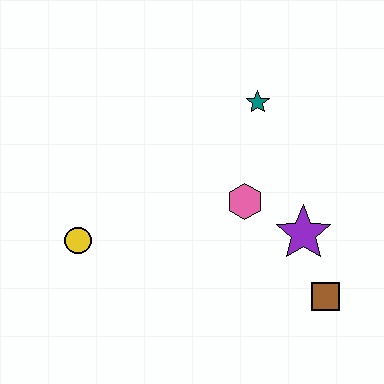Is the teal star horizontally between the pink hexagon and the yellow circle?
No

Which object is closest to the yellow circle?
The pink hexagon is closest to the yellow circle.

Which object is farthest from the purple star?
The yellow circle is farthest from the purple star.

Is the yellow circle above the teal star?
No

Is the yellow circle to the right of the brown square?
No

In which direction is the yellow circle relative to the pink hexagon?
The yellow circle is to the left of the pink hexagon.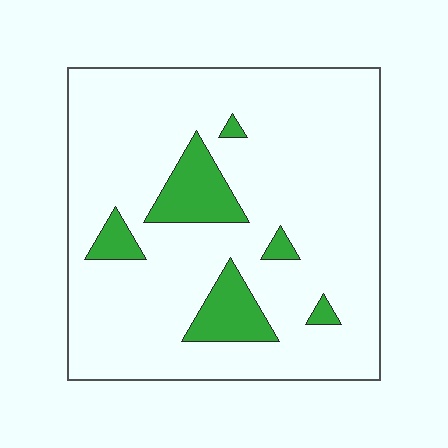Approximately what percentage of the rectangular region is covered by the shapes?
Approximately 15%.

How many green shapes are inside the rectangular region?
6.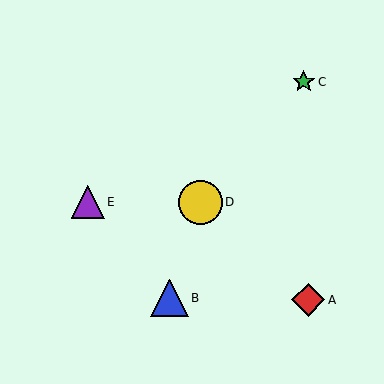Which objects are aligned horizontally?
Objects D, E are aligned horizontally.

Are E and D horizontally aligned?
Yes, both are at y≈202.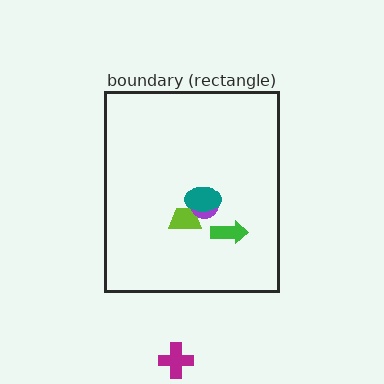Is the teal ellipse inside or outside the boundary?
Inside.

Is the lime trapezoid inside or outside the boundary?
Inside.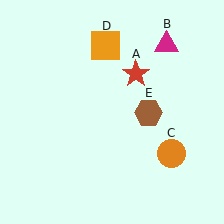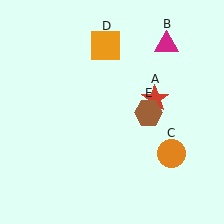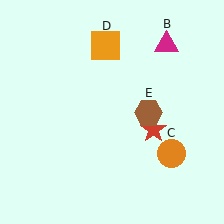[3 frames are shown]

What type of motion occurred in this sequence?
The red star (object A) rotated clockwise around the center of the scene.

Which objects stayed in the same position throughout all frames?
Magenta triangle (object B) and orange circle (object C) and orange square (object D) and brown hexagon (object E) remained stationary.